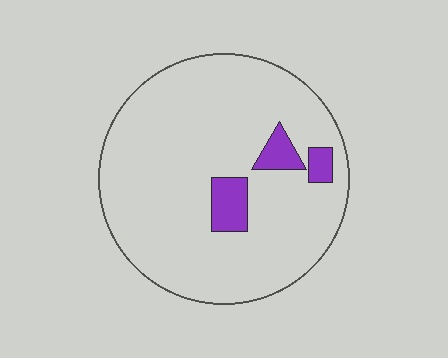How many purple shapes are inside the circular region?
3.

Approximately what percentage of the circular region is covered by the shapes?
Approximately 10%.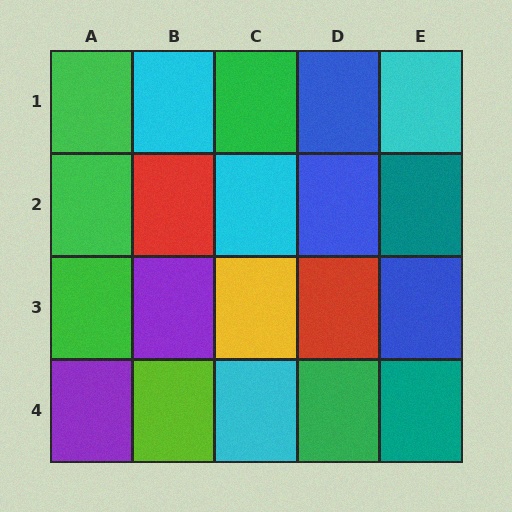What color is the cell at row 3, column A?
Green.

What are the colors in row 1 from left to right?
Green, cyan, green, blue, cyan.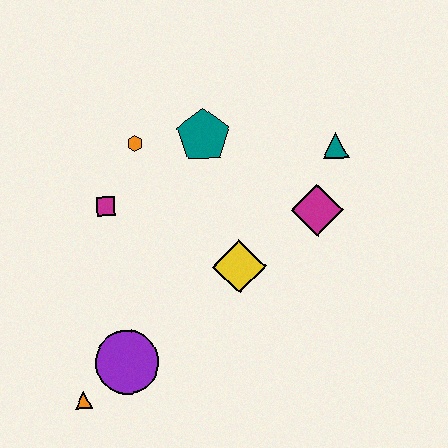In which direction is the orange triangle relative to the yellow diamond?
The orange triangle is to the left of the yellow diamond.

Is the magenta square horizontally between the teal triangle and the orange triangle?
Yes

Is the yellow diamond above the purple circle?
Yes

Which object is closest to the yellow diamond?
The magenta diamond is closest to the yellow diamond.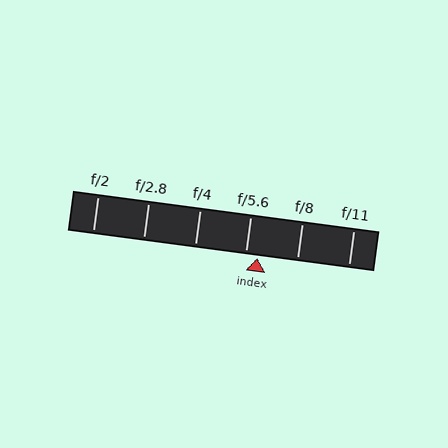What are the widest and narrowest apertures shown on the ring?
The widest aperture shown is f/2 and the narrowest is f/11.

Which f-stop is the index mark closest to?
The index mark is closest to f/5.6.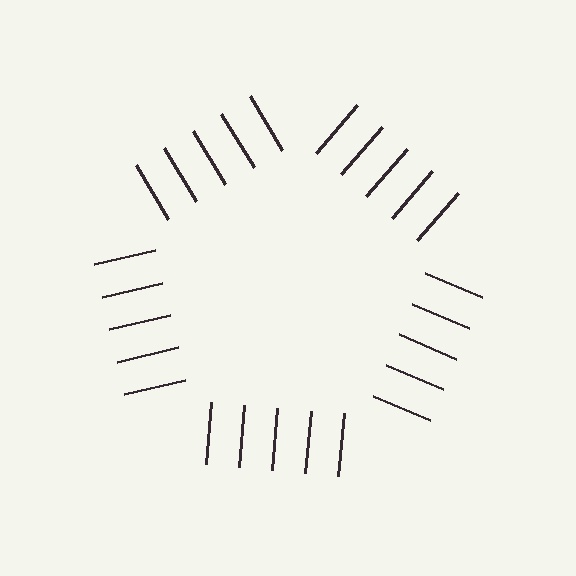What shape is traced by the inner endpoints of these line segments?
An illusory pentagon — the line segments terminate on its edges but no continuous stroke is drawn.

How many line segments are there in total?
25 — 5 along each of the 5 edges.